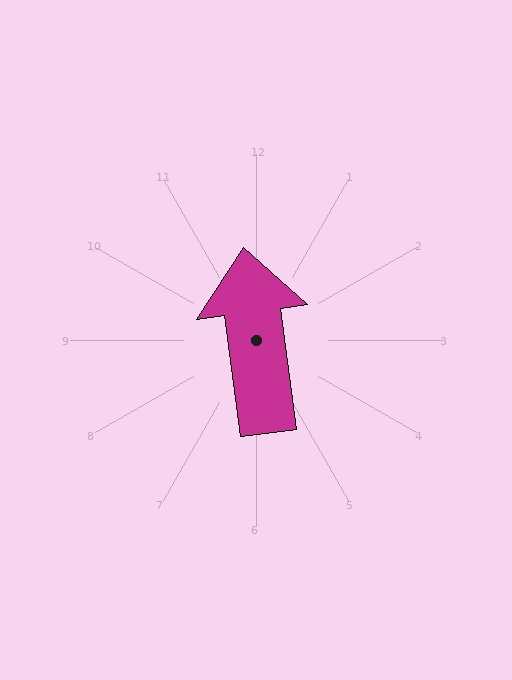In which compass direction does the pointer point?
North.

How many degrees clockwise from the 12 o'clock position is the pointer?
Approximately 352 degrees.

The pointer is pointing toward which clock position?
Roughly 12 o'clock.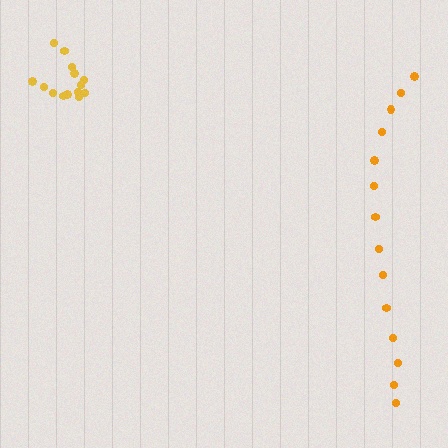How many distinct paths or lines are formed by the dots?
There are 2 distinct paths.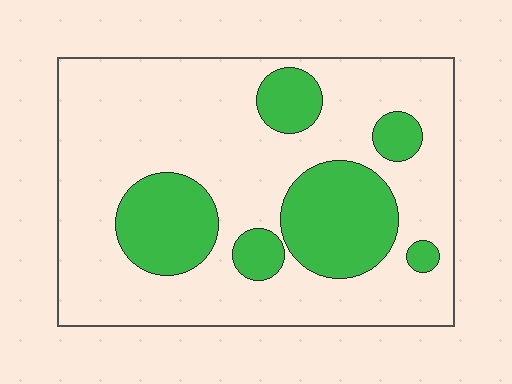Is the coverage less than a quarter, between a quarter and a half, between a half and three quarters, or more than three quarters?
Between a quarter and a half.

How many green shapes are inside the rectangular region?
6.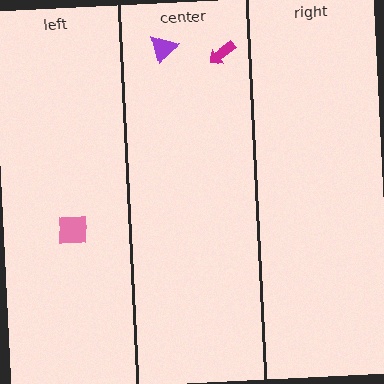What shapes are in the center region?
The purple triangle, the magenta arrow.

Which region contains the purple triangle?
The center region.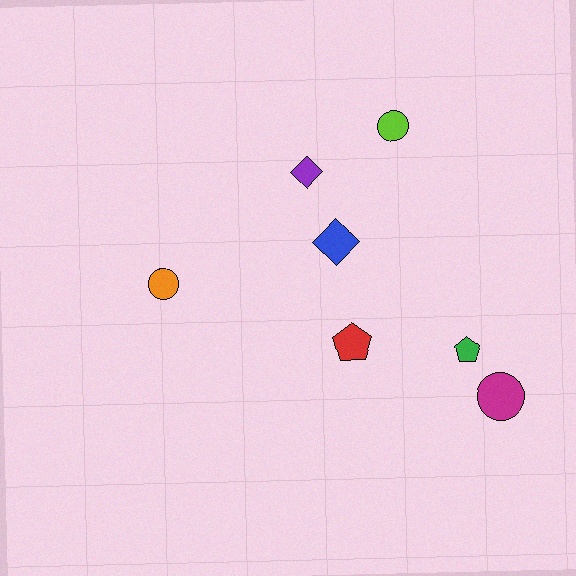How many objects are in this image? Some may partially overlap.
There are 7 objects.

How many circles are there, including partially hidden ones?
There are 3 circles.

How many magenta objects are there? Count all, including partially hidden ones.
There is 1 magenta object.